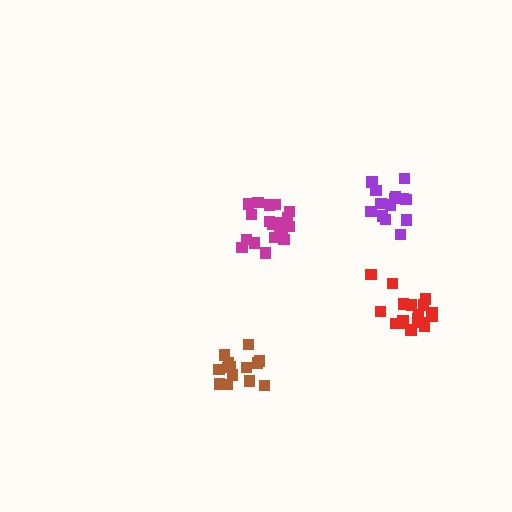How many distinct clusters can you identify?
There are 4 distinct clusters.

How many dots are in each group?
Group 1: 14 dots, Group 2: 17 dots, Group 3: 20 dots, Group 4: 14 dots (65 total).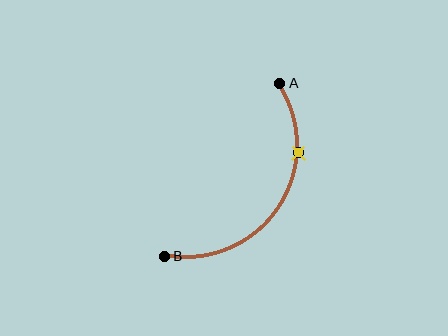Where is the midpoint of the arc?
The arc midpoint is the point on the curve farthest from the straight line joining A and B. It sits to the right of that line.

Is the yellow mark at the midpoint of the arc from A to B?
No. The yellow mark lies on the arc but is closer to endpoint A. The arc midpoint would be at the point on the curve equidistant along the arc from both A and B.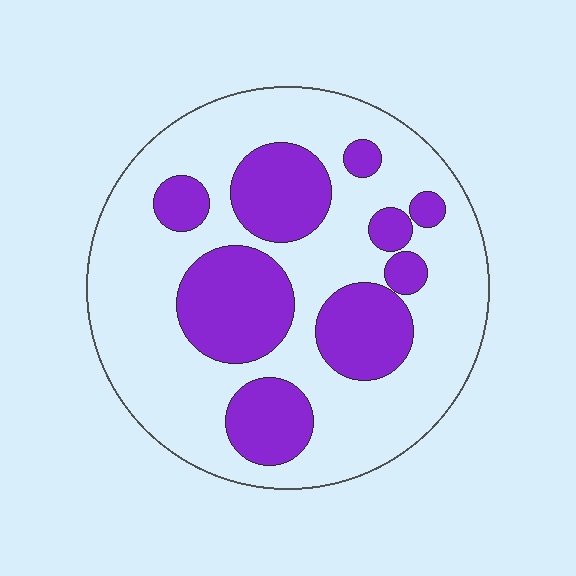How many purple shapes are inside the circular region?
9.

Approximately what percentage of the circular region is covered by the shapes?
Approximately 30%.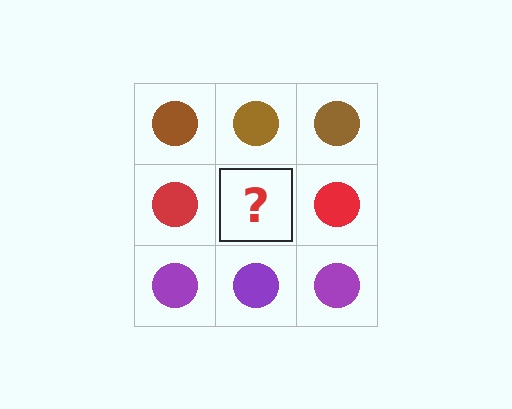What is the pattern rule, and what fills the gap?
The rule is that each row has a consistent color. The gap should be filled with a red circle.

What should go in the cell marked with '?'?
The missing cell should contain a red circle.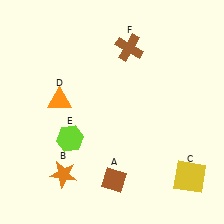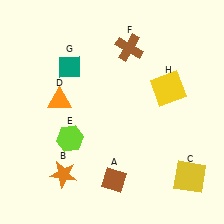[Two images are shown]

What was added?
A teal diamond (G), a yellow square (H) were added in Image 2.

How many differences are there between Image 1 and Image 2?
There are 2 differences between the two images.